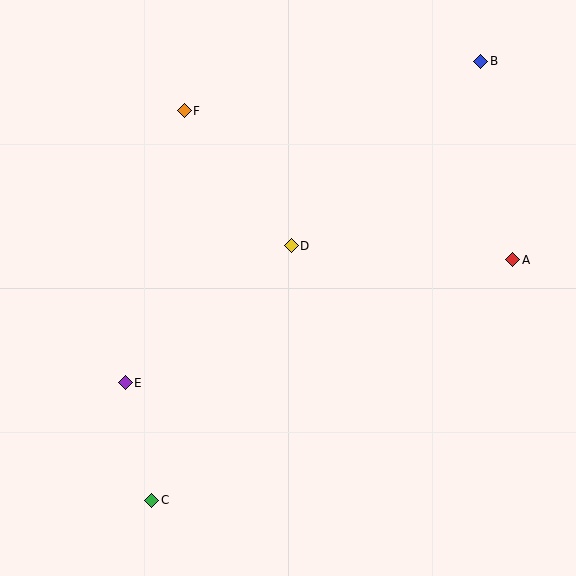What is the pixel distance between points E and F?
The distance between E and F is 278 pixels.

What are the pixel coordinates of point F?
Point F is at (184, 111).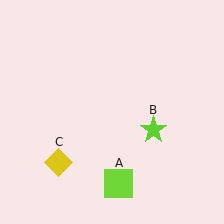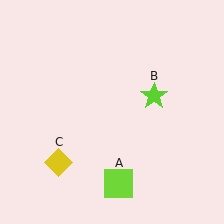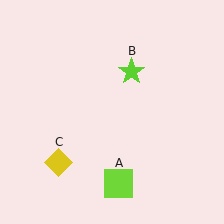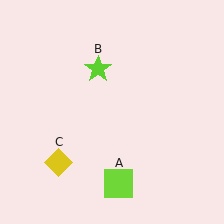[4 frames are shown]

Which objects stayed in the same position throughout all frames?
Lime square (object A) and yellow diamond (object C) remained stationary.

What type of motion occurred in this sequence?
The lime star (object B) rotated counterclockwise around the center of the scene.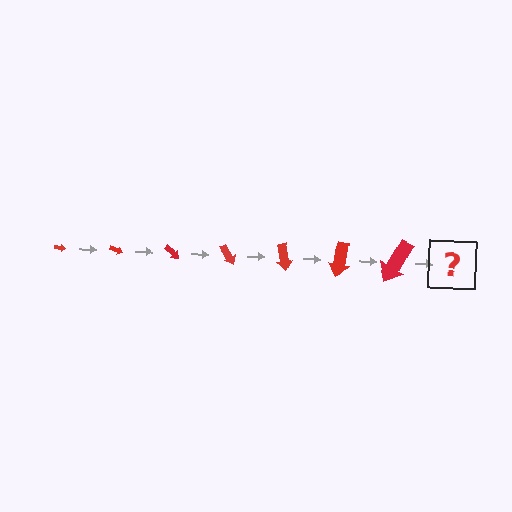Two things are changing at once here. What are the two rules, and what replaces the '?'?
The two rules are that the arrow grows larger each step and it rotates 20 degrees each step. The '?' should be an arrow, larger than the previous one and rotated 140 degrees from the start.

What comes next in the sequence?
The next element should be an arrow, larger than the previous one and rotated 140 degrees from the start.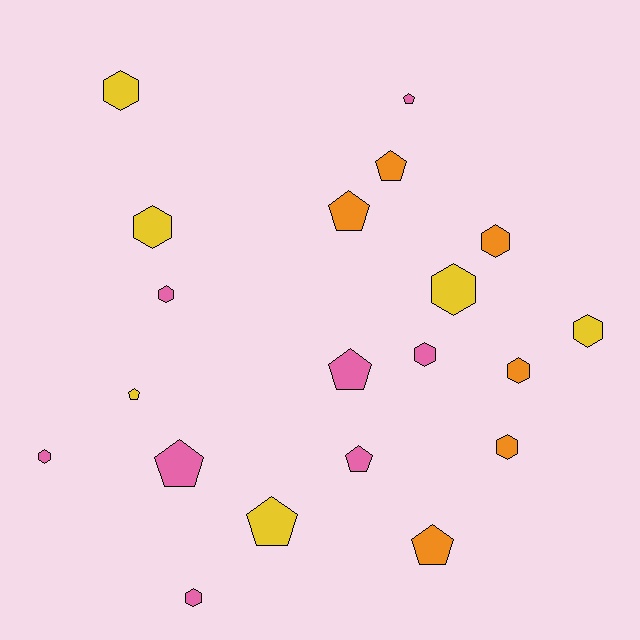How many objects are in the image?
There are 20 objects.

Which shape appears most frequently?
Hexagon, with 11 objects.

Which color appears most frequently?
Pink, with 8 objects.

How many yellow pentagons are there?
There are 2 yellow pentagons.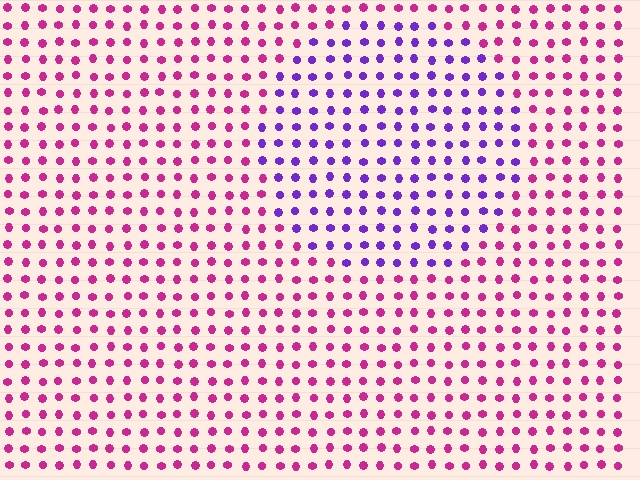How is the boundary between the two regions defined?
The boundary is defined purely by a slight shift in hue (about 52 degrees). Spacing, size, and orientation are identical on both sides.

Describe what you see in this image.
The image is filled with small magenta elements in a uniform arrangement. A circle-shaped region is visible where the elements are tinted to a slightly different hue, forming a subtle color boundary.